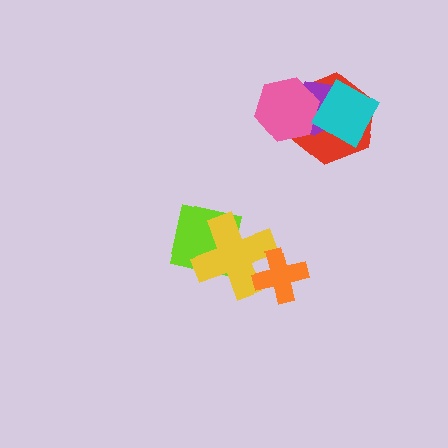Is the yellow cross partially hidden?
Yes, it is partially covered by another shape.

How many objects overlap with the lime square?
1 object overlaps with the lime square.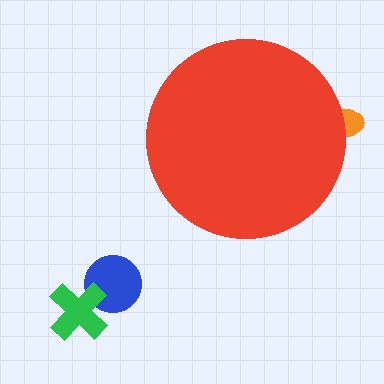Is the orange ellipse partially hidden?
Yes, the orange ellipse is partially hidden behind the red circle.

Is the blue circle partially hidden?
No, the blue circle is fully visible.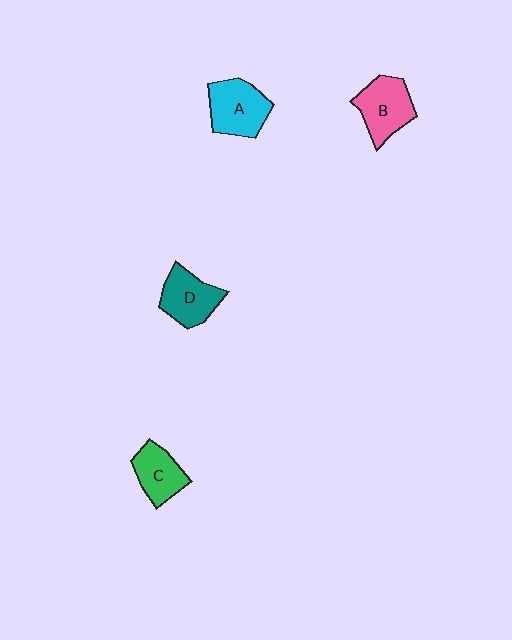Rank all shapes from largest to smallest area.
From largest to smallest: A (cyan), B (pink), D (teal), C (green).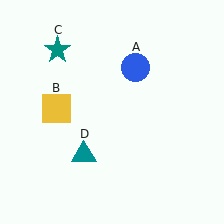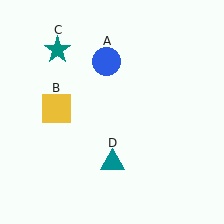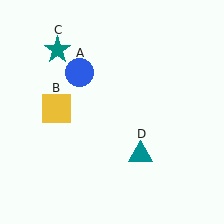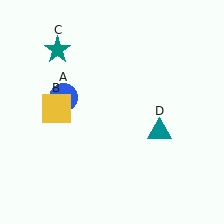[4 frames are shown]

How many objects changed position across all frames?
2 objects changed position: blue circle (object A), teal triangle (object D).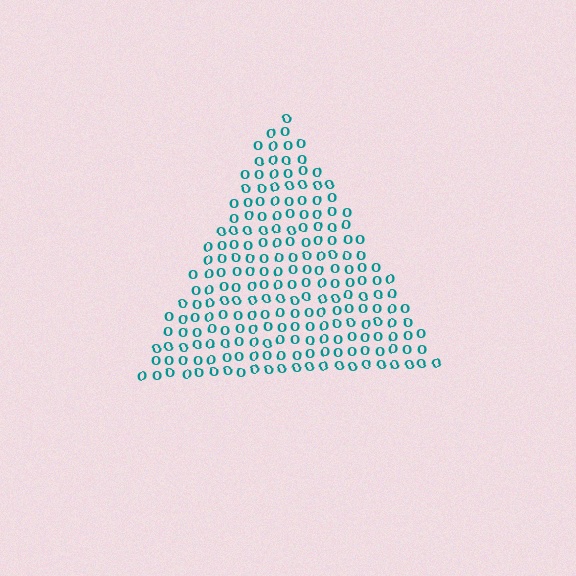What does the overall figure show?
The overall figure shows a triangle.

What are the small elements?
The small elements are letter O's.